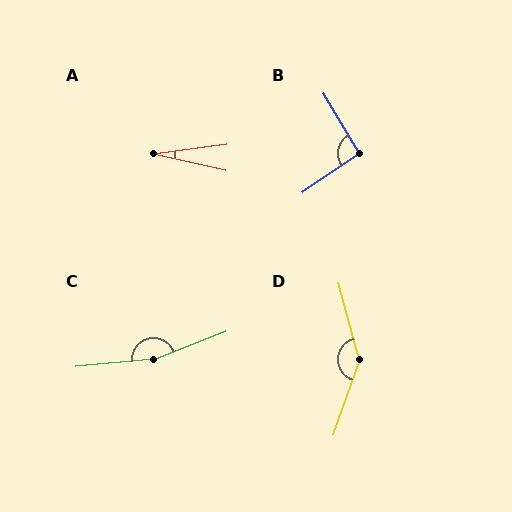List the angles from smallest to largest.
A (20°), B (93°), D (146°), C (164°).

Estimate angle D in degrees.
Approximately 146 degrees.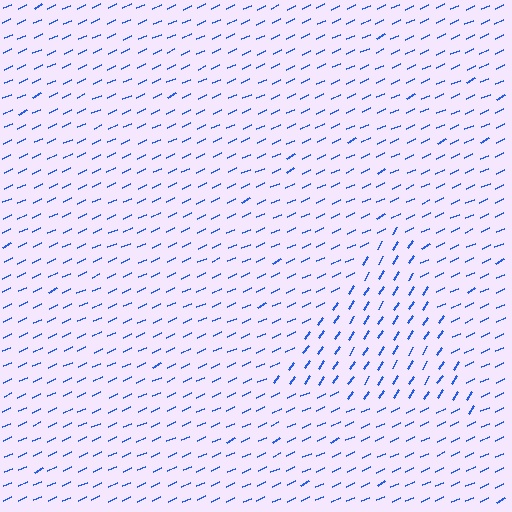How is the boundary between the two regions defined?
The boundary is defined purely by a change in line orientation (approximately 31 degrees difference). All lines are the same color and thickness.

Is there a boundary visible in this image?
Yes, there is a texture boundary formed by a change in line orientation.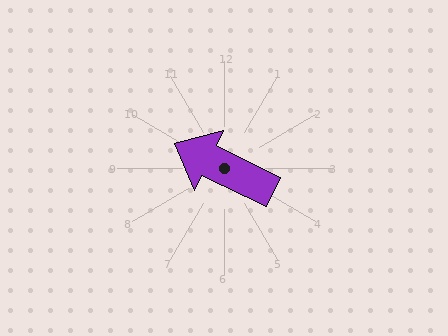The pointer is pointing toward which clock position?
Roughly 10 o'clock.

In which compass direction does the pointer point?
Northwest.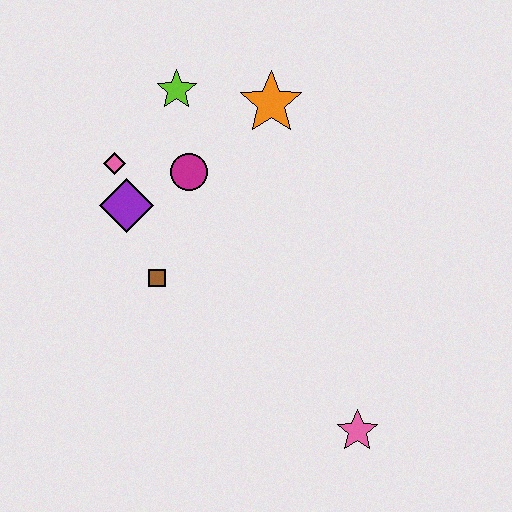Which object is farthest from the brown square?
The pink star is farthest from the brown square.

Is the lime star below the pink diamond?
No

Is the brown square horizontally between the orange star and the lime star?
No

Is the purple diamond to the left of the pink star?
Yes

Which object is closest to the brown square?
The purple diamond is closest to the brown square.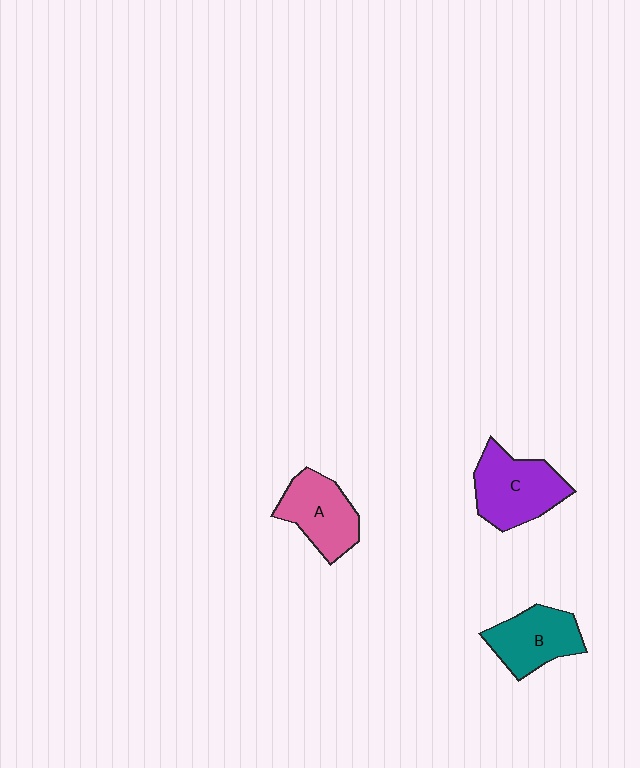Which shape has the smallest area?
Shape B (teal).